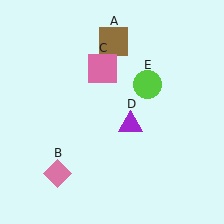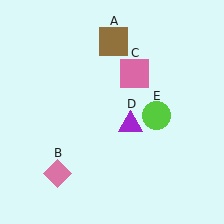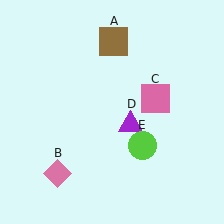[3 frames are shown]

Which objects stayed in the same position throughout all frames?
Brown square (object A) and pink diamond (object B) and purple triangle (object D) remained stationary.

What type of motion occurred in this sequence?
The pink square (object C), lime circle (object E) rotated clockwise around the center of the scene.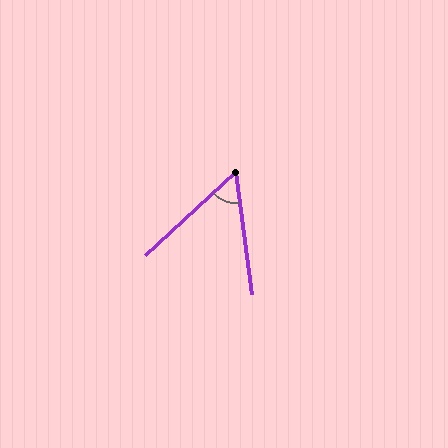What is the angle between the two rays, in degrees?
Approximately 55 degrees.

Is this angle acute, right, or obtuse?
It is acute.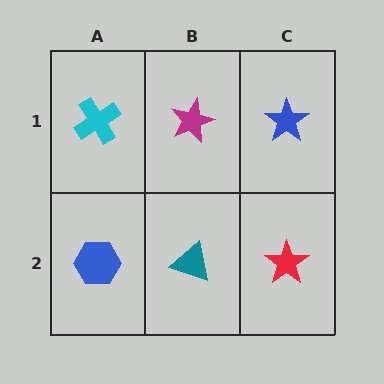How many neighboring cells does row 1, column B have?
3.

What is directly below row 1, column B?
A teal triangle.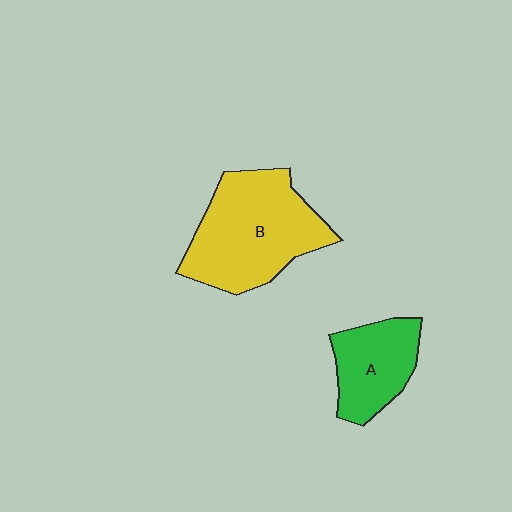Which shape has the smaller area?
Shape A (green).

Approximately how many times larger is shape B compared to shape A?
Approximately 1.8 times.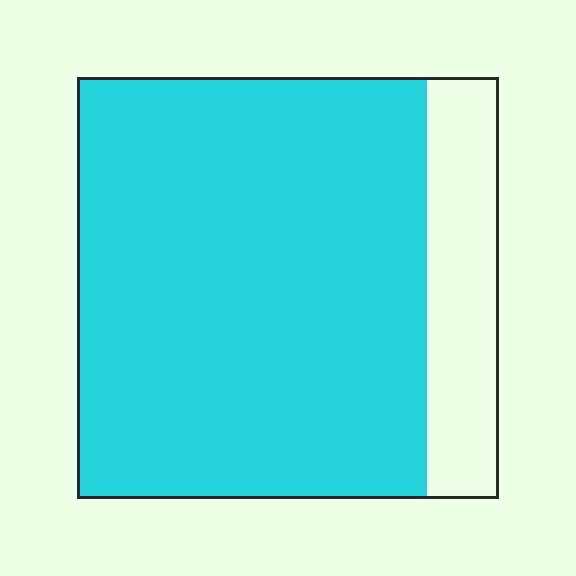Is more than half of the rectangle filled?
Yes.